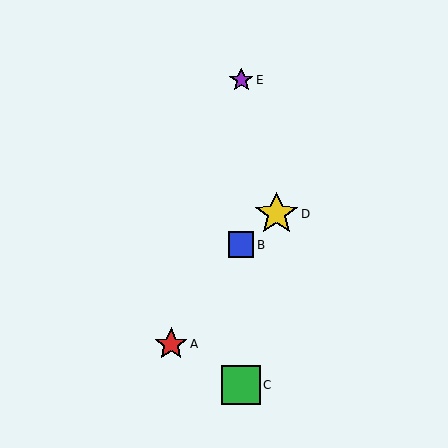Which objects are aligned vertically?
Objects B, C, E are aligned vertically.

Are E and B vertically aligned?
Yes, both are at x≈241.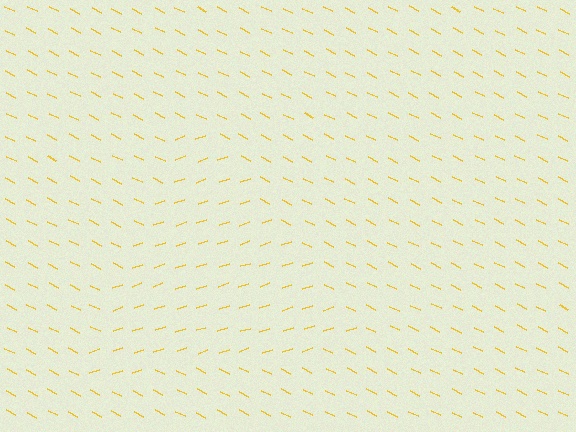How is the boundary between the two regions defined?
The boundary is defined purely by a change in line orientation (approximately 45 degrees difference). All lines are the same color and thickness.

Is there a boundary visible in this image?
Yes, there is a texture boundary formed by a change in line orientation.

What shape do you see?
I see a triangle.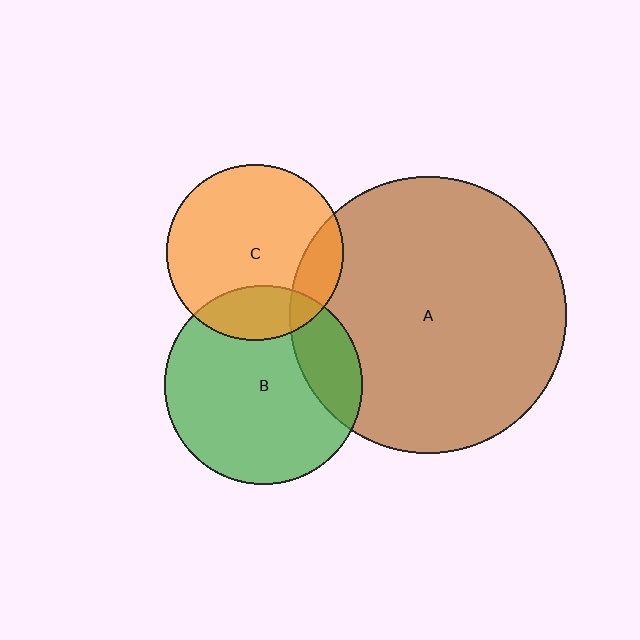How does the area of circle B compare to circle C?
Approximately 1.3 times.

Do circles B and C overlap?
Yes.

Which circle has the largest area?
Circle A (brown).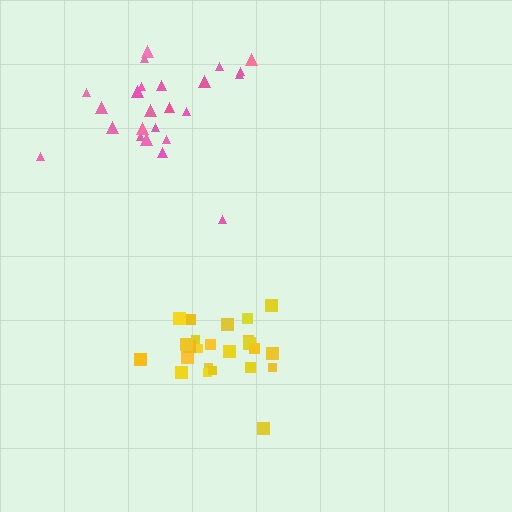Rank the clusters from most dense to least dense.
yellow, pink.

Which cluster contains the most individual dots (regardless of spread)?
Yellow (24).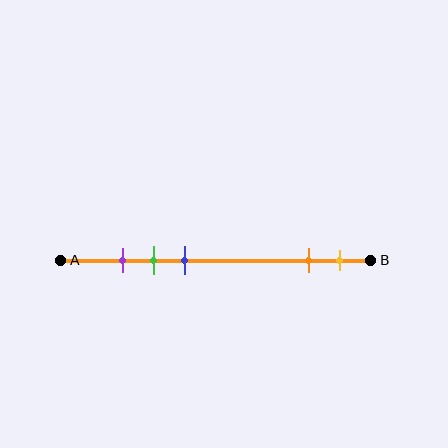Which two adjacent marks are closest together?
The purple and green marks are the closest adjacent pair.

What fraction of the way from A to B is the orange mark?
The orange mark is approximately 80% (0.8) of the way from A to B.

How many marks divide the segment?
There are 5 marks dividing the segment.